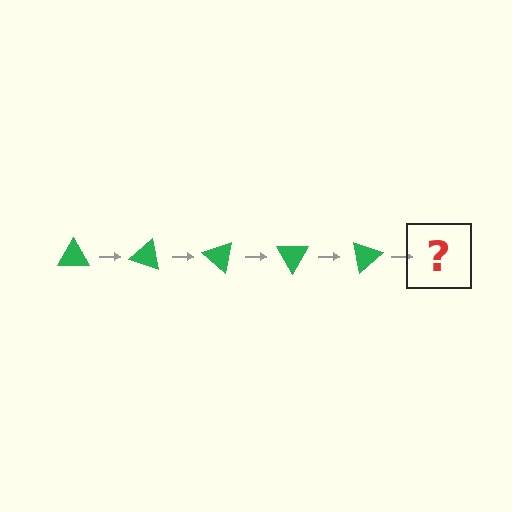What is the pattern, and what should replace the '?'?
The pattern is that the triangle rotates 20 degrees each step. The '?' should be a green triangle rotated 100 degrees.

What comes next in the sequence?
The next element should be a green triangle rotated 100 degrees.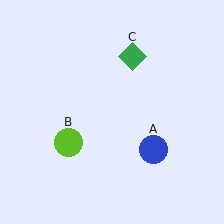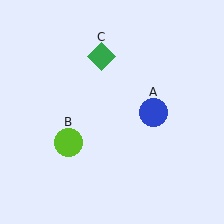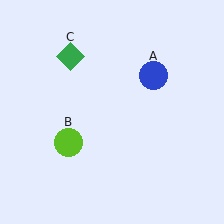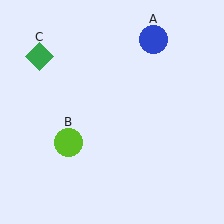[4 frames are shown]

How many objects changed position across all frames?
2 objects changed position: blue circle (object A), green diamond (object C).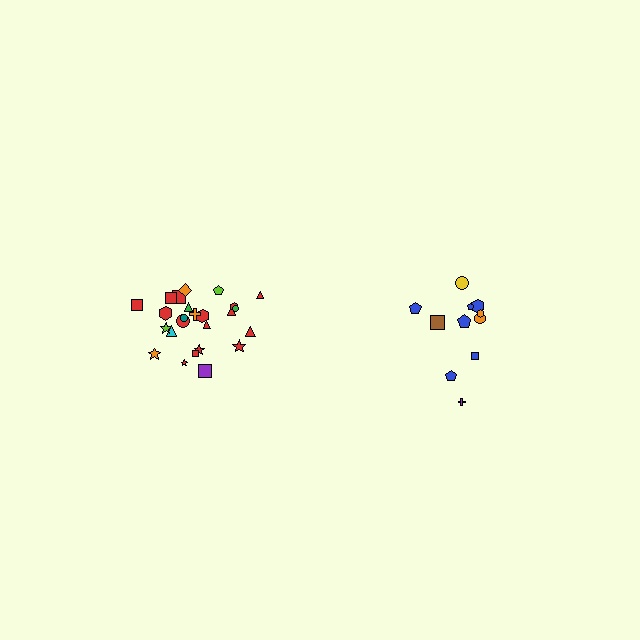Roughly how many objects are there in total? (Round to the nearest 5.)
Roughly 35 objects in total.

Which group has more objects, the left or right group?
The left group.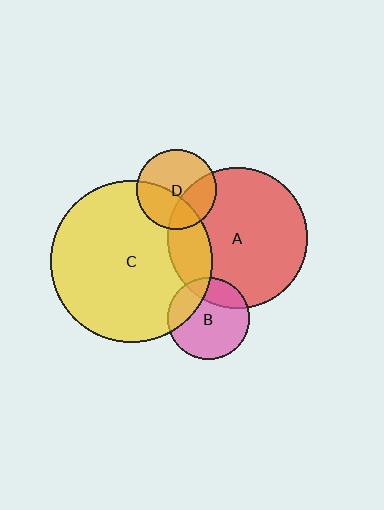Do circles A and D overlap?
Yes.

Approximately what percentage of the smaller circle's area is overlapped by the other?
Approximately 30%.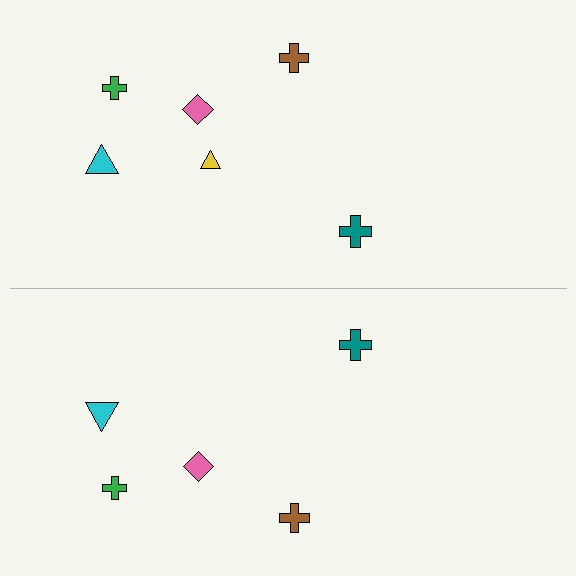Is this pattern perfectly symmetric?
No, the pattern is not perfectly symmetric. A yellow triangle is missing from the bottom side.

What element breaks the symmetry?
A yellow triangle is missing from the bottom side.